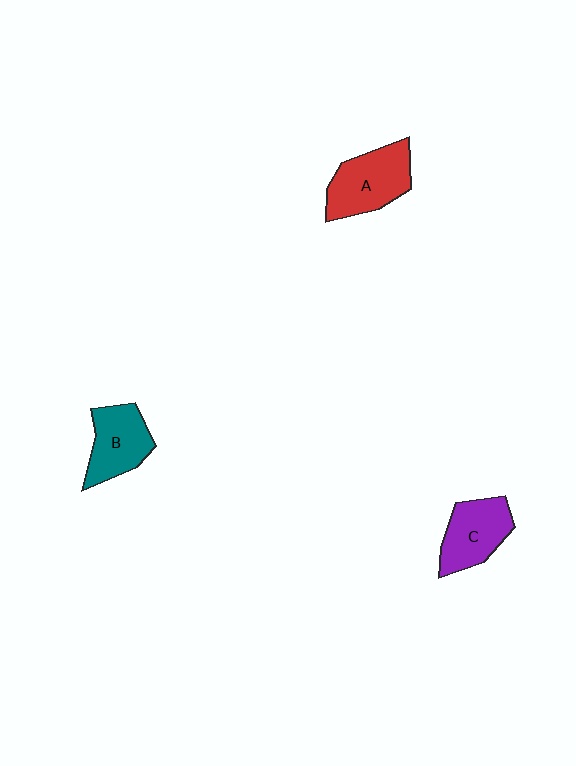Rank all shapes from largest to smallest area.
From largest to smallest: A (red), C (purple), B (teal).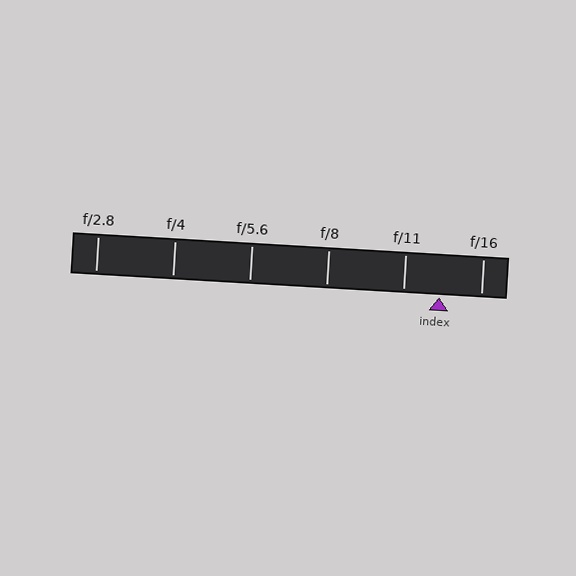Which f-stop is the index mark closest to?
The index mark is closest to f/11.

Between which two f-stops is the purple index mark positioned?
The index mark is between f/11 and f/16.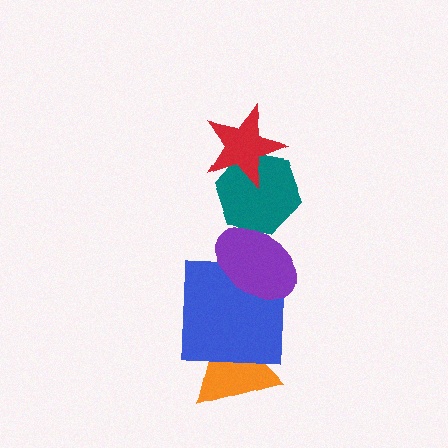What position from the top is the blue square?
The blue square is 4th from the top.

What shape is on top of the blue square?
The purple ellipse is on top of the blue square.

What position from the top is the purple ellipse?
The purple ellipse is 3rd from the top.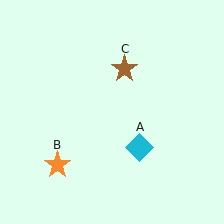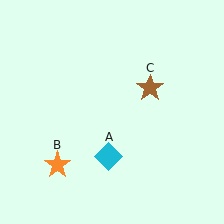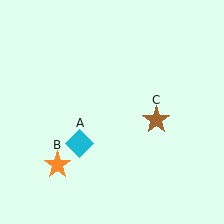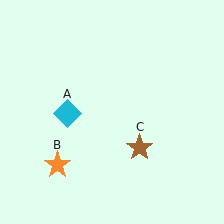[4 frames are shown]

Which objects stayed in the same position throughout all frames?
Orange star (object B) remained stationary.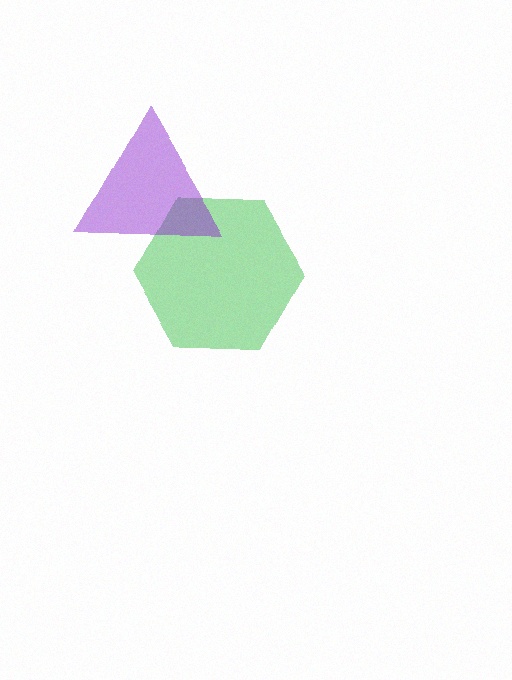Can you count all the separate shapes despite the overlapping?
Yes, there are 2 separate shapes.